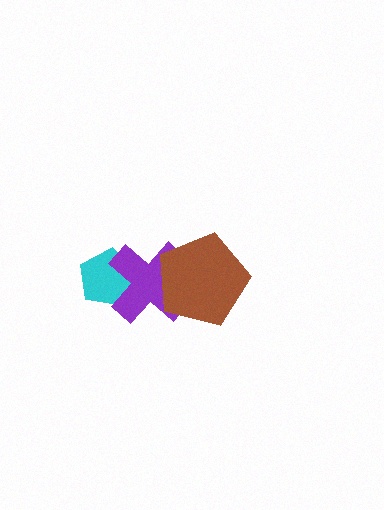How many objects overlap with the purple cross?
2 objects overlap with the purple cross.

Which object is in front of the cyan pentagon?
The purple cross is in front of the cyan pentagon.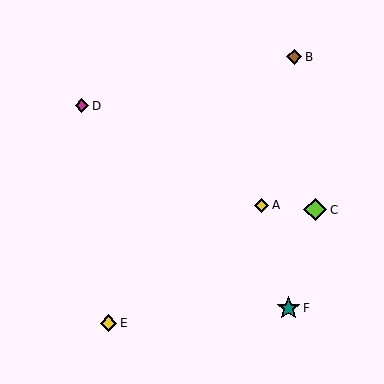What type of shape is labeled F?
Shape F is a teal star.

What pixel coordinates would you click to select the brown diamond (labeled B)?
Click at (294, 57) to select the brown diamond B.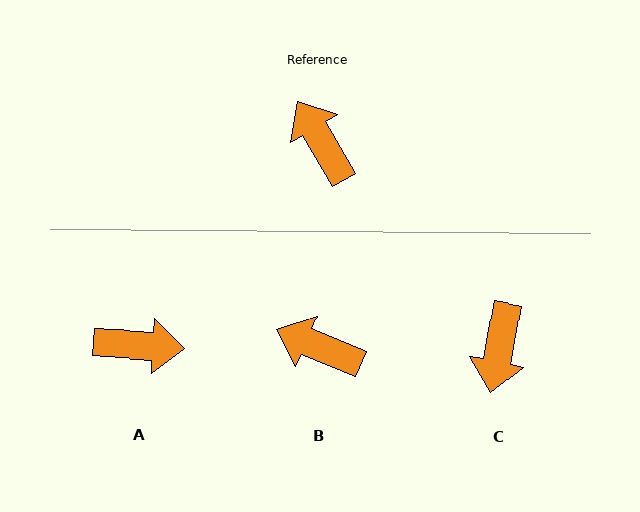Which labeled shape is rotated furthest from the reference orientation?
C, about 139 degrees away.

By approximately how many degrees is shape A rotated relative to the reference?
Approximately 123 degrees clockwise.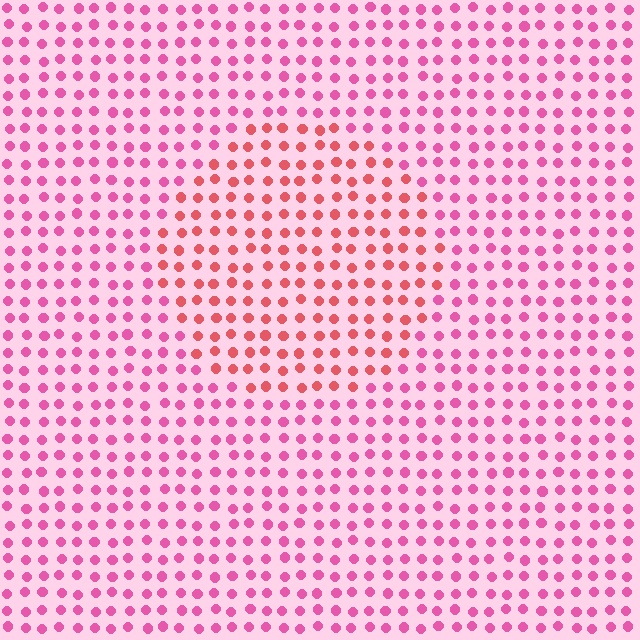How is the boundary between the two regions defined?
The boundary is defined purely by a slight shift in hue (about 30 degrees). Spacing, size, and orientation are identical on both sides.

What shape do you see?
I see a circle.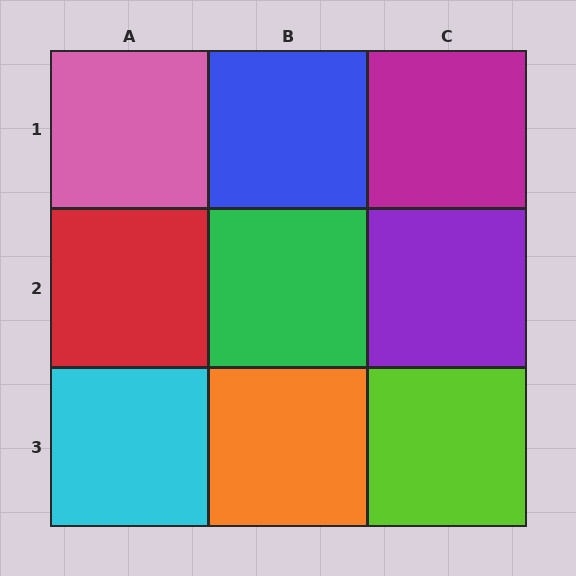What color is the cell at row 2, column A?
Red.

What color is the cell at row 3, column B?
Orange.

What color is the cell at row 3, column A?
Cyan.